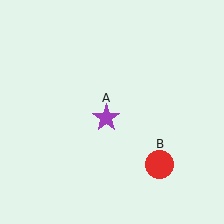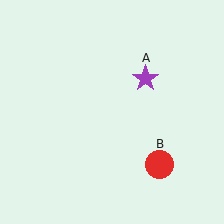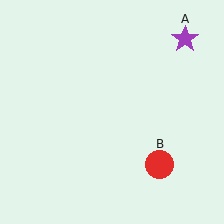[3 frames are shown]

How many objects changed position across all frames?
1 object changed position: purple star (object A).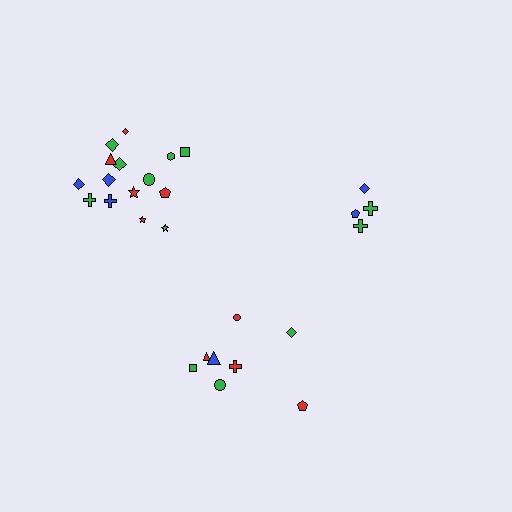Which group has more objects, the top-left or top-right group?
The top-left group.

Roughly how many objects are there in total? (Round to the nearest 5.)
Roughly 25 objects in total.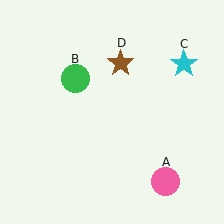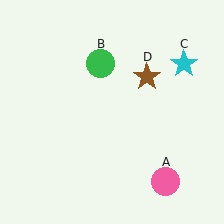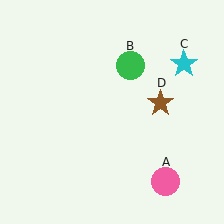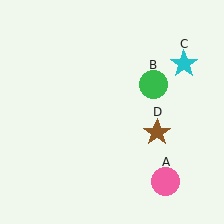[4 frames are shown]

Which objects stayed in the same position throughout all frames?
Pink circle (object A) and cyan star (object C) remained stationary.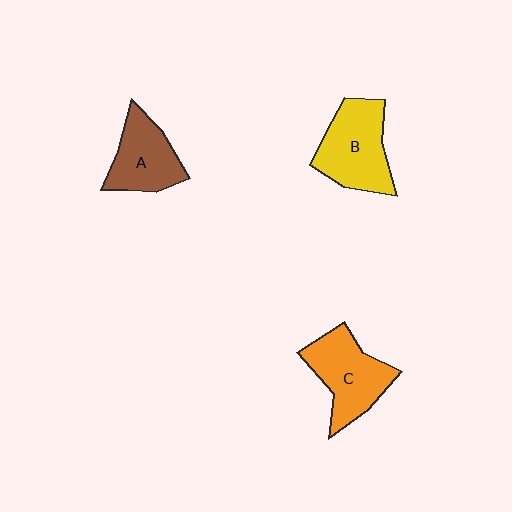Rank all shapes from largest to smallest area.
From largest to smallest: B (yellow), C (orange), A (brown).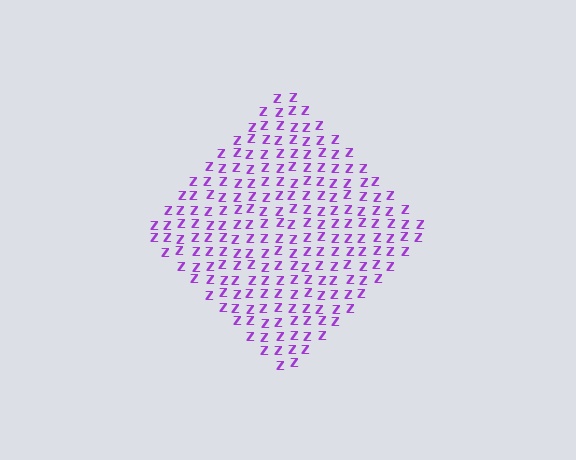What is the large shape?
The large shape is a diamond.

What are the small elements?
The small elements are letter Z's.